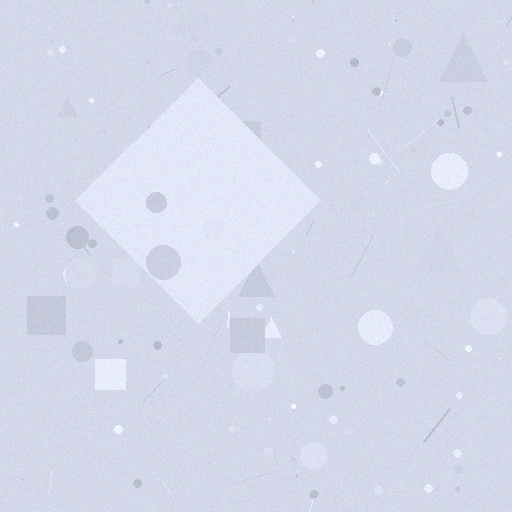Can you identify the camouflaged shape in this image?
The camouflaged shape is a diamond.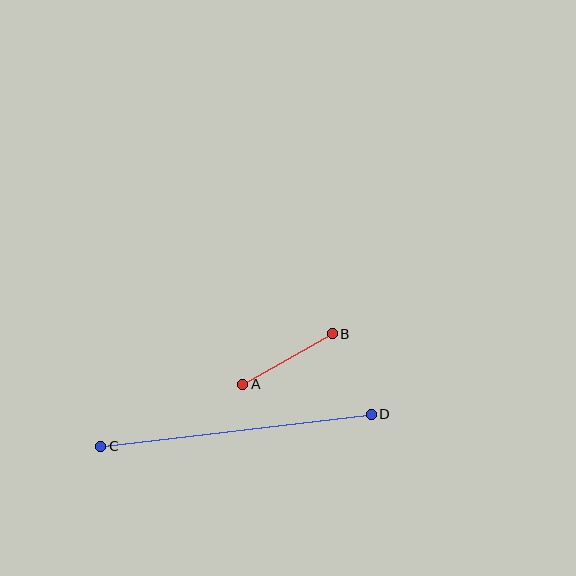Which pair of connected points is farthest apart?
Points C and D are farthest apart.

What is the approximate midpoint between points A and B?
The midpoint is at approximately (288, 359) pixels.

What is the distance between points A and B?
The distance is approximately 102 pixels.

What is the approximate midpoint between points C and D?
The midpoint is at approximately (236, 430) pixels.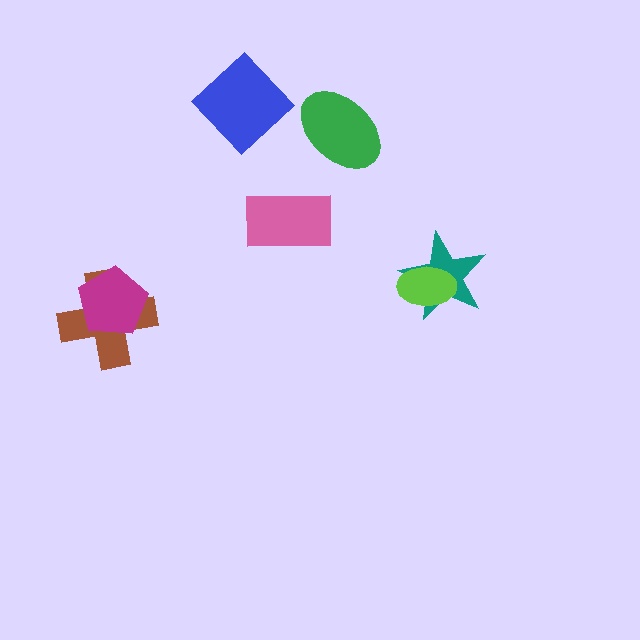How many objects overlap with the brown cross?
1 object overlaps with the brown cross.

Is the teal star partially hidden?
Yes, it is partially covered by another shape.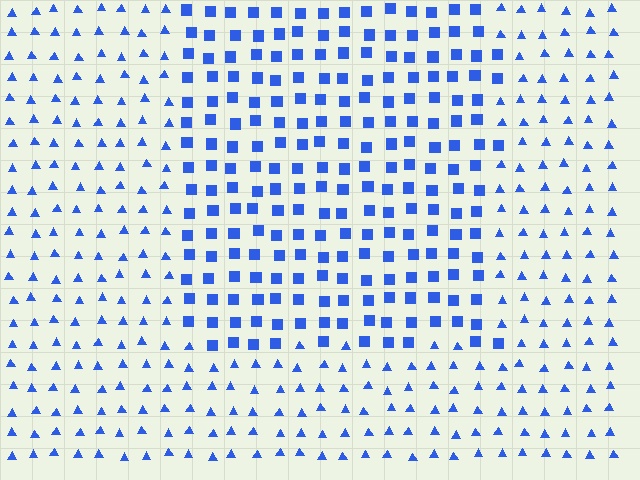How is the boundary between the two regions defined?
The boundary is defined by a change in element shape: squares inside vs. triangles outside. All elements share the same color and spacing.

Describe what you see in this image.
The image is filled with small blue elements arranged in a uniform grid. A rectangle-shaped region contains squares, while the surrounding area contains triangles. The boundary is defined purely by the change in element shape.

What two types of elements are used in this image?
The image uses squares inside the rectangle region and triangles outside it.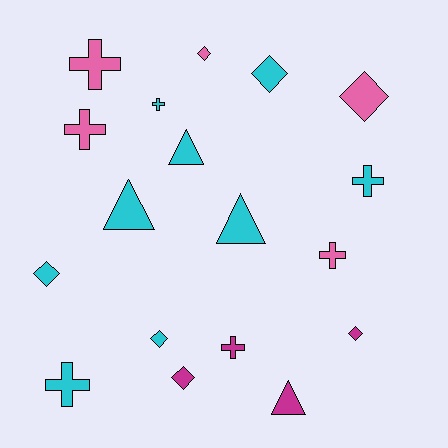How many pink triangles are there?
There are no pink triangles.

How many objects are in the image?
There are 18 objects.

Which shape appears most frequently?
Diamond, with 7 objects.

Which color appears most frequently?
Cyan, with 9 objects.